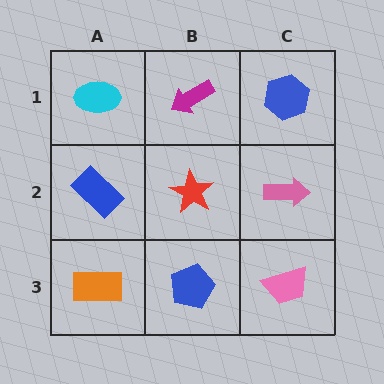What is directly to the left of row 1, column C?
A magenta arrow.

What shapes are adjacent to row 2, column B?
A magenta arrow (row 1, column B), a blue pentagon (row 3, column B), a blue rectangle (row 2, column A), a pink arrow (row 2, column C).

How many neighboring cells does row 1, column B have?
3.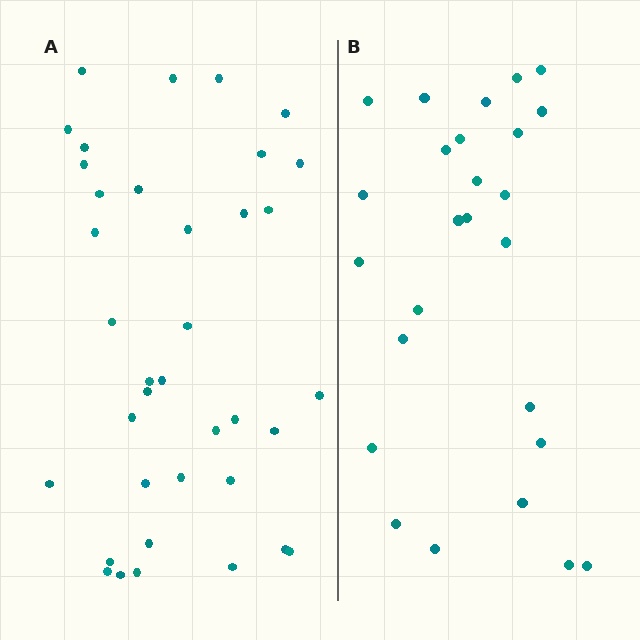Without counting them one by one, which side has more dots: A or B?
Region A (the left region) has more dots.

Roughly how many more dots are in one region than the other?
Region A has roughly 12 or so more dots than region B.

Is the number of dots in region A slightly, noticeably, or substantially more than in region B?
Region A has noticeably more, but not dramatically so. The ratio is roughly 1.4 to 1.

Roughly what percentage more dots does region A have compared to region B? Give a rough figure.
About 40% more.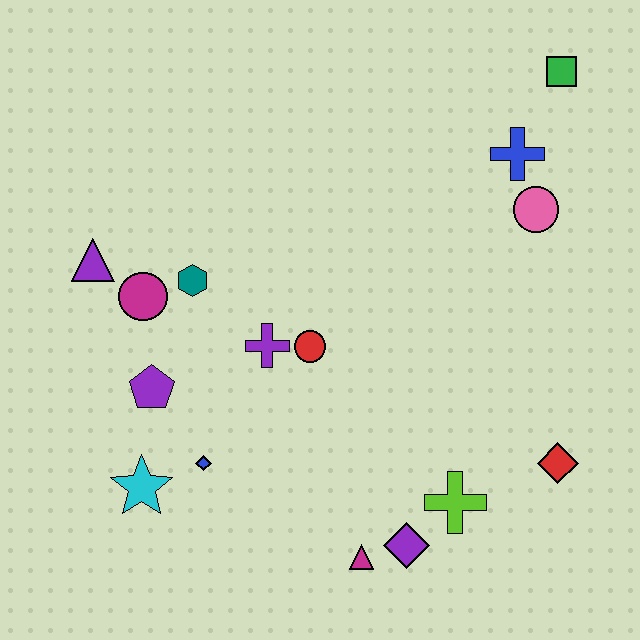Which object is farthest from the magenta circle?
The green square is farthest from the magenta circle.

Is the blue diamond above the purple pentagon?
No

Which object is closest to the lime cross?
The purple diamond is closest to the lime cross.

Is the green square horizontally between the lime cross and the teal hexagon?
No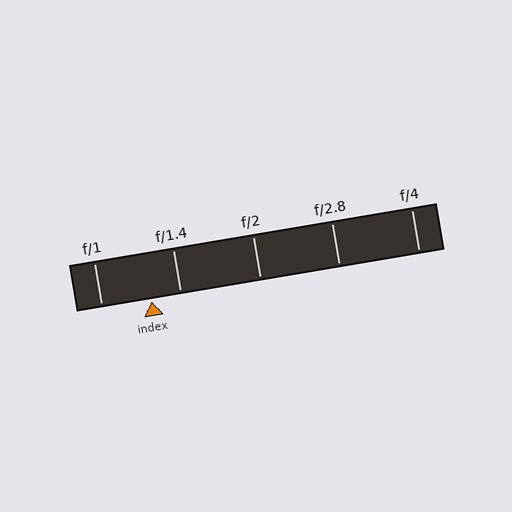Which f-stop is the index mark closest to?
The index mark is closest to f/1.4.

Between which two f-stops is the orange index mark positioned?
The index mark is between f/1 and f/1.4.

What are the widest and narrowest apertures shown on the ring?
The widest aperture shown is f/1 and the narrowest is f/4.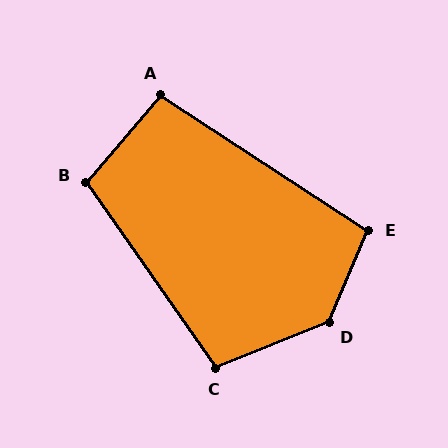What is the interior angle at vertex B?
Approximately 105 degrees (obtuse).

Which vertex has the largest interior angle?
D, at approximately 135 degrees.